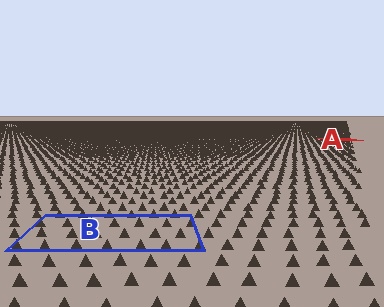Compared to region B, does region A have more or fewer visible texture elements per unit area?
Region A has more texture elements per unit area — they are packed more densely because it is farther away.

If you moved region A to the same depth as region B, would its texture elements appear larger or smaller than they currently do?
They would appear larger. At a closer depth, the same texture elements are projected at a bigger on-screen size.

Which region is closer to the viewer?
Region B is closer. The texture elements there are larger and more spread out.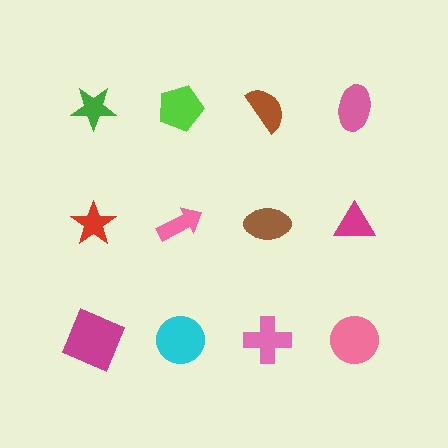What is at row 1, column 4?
A pink ellipse.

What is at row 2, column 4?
A magenta triangle.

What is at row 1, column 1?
A green star.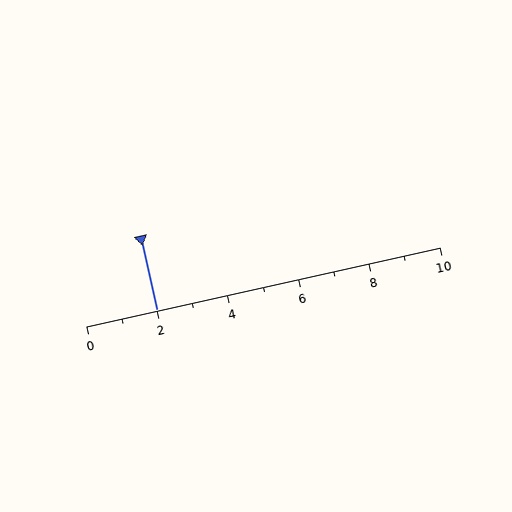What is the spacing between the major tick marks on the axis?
The major ticks are spaced 2 apart.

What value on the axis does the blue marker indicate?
The marker indicates approximately 2.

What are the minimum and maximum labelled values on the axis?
The axis runs from 0 to 10.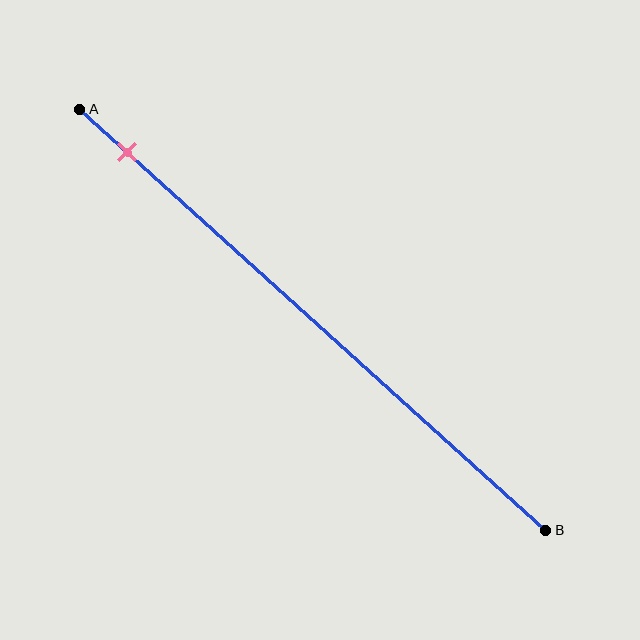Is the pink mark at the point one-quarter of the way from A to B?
No, the mark is at about 10% from A, not at the 25% one-quarter point.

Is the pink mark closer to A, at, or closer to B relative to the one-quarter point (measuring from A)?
The pink mark is closer to point A than the one-quarter point of segment AB.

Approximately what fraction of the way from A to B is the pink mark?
The pink mark is approximately 10% of the way from A to B.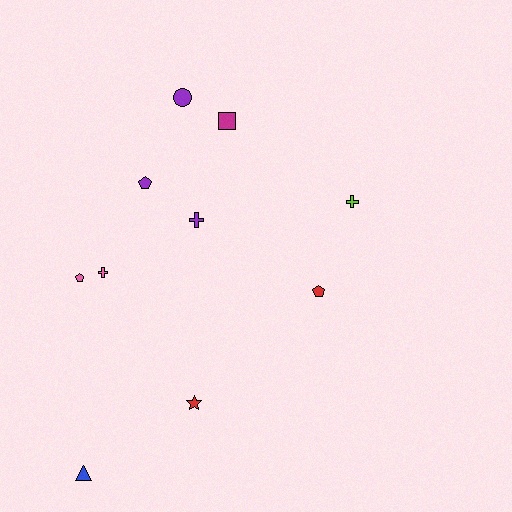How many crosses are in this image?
There are 3 crosses.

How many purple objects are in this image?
There are 3 purple objects.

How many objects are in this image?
There are 10 objects.